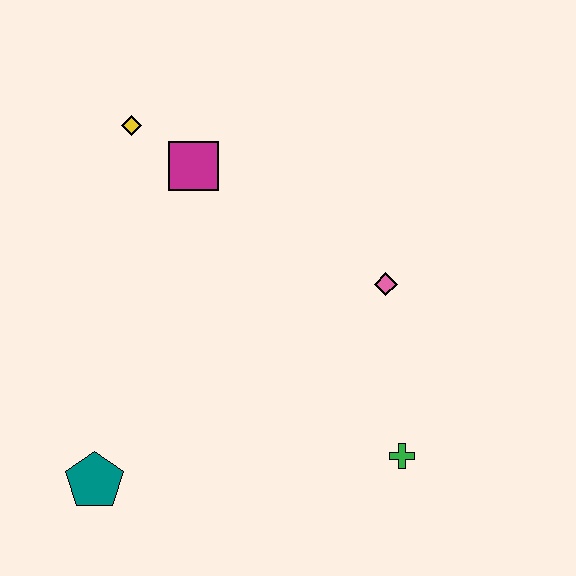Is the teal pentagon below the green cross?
Yes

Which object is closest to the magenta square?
The yellow diamond is closest to the magenta square.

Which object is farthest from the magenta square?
The green cross is farthest from the magenta square.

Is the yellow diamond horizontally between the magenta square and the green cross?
No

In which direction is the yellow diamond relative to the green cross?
The yellow diamond is above the green cross.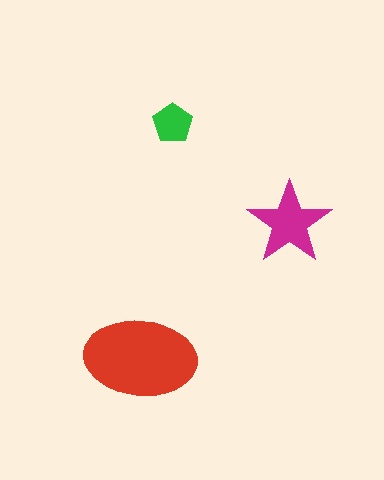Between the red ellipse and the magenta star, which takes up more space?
The red ellipse.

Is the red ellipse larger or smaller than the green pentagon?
Larger.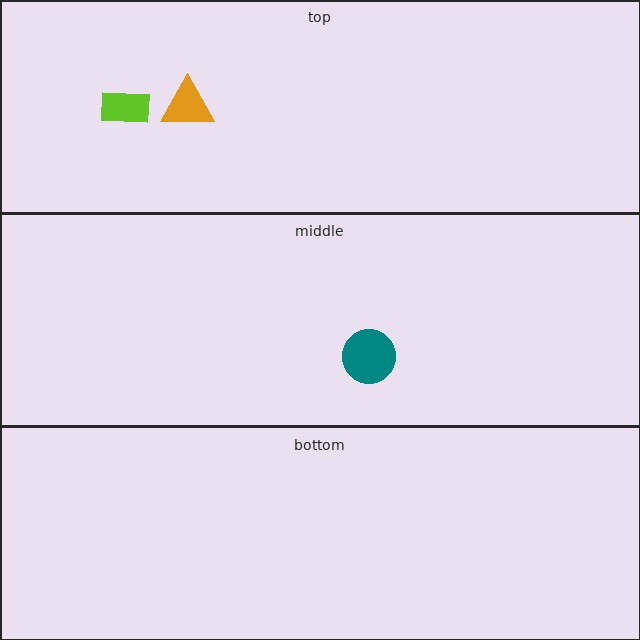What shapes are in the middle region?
The teal circle.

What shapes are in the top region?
The lime rectangle, the orange triangle.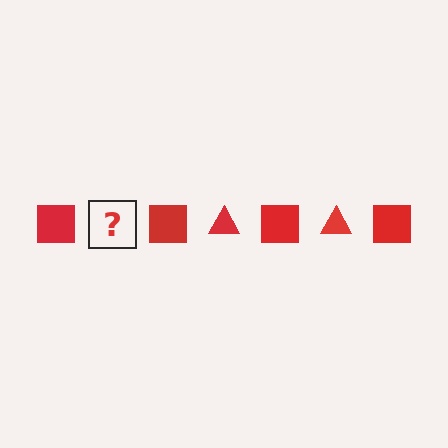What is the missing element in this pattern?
The missing element is a red triangle.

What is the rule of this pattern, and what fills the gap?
The rule is that the pattern cycles through square, triangle shapes in red. The gap should be filled with a red triangle.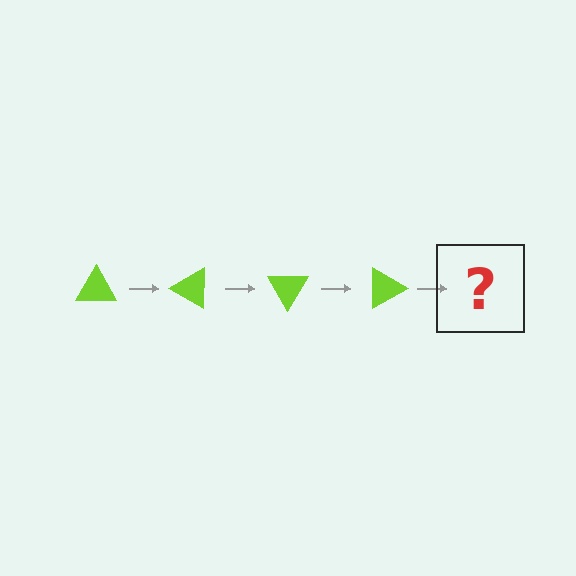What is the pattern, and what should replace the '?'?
The pattern is that the triangle rotates 30 degrees each step. The '?' should be a lime triangle rotated 120 degrees.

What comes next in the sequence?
The next element should be a lime triangle rotated 120 degrees.